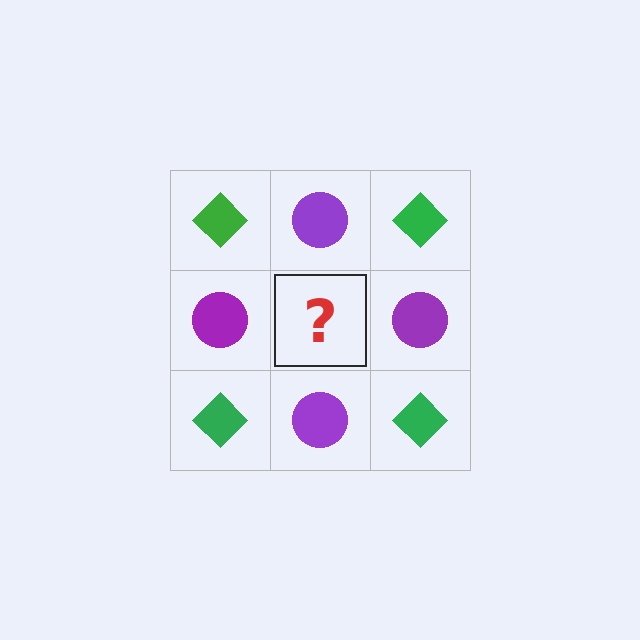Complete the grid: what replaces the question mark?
The question mark should be replaced with a green diamond.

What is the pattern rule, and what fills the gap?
The rule is that it alternates green diamond and purple circle in a checkerboard pattern. The gap should be filled with a green diamond.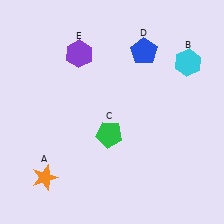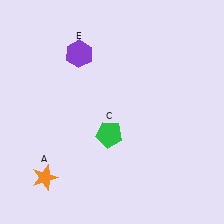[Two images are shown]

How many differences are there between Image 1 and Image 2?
There are 2 differences between the two images.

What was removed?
The cyan hexagon (B), the blue pentagon (D) were removed in Image 2.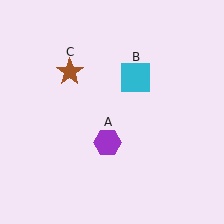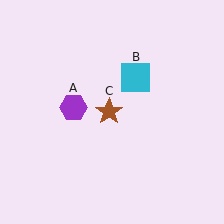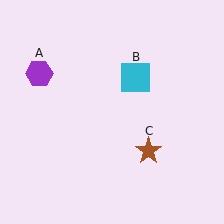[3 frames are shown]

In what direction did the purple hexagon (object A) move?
The purple hexagon (object A) moved up and to the left.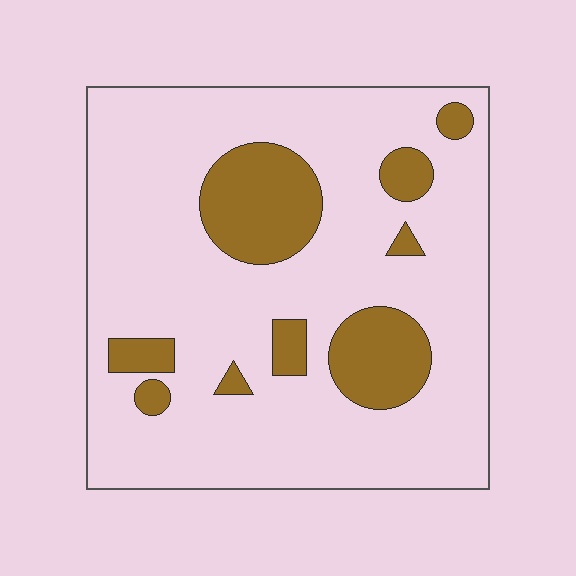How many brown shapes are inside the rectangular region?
9.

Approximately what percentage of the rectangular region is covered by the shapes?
Approximately 20%.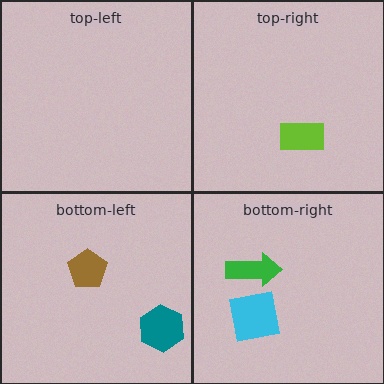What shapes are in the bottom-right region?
The green arrow, the cyan square.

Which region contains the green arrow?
The bottom-right region.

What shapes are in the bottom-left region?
The teal hexagon, the brown pentagon.